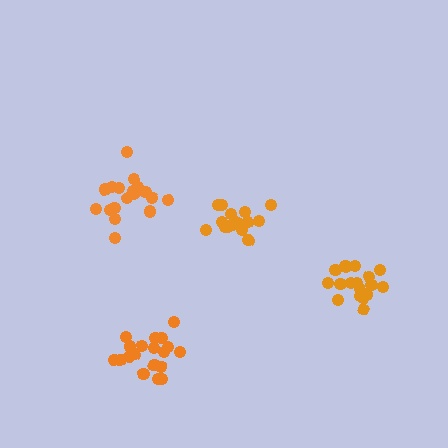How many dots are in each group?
Group 1: 19 dots, Group 2: 16 dots, Group 3: 18 dots, Group 4: 18 dots (71 total).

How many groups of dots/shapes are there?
There are 4 groups.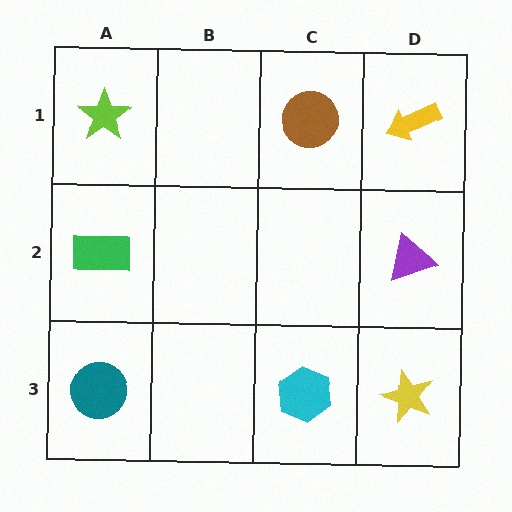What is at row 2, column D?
A purple triangle.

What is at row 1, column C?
A brown circle.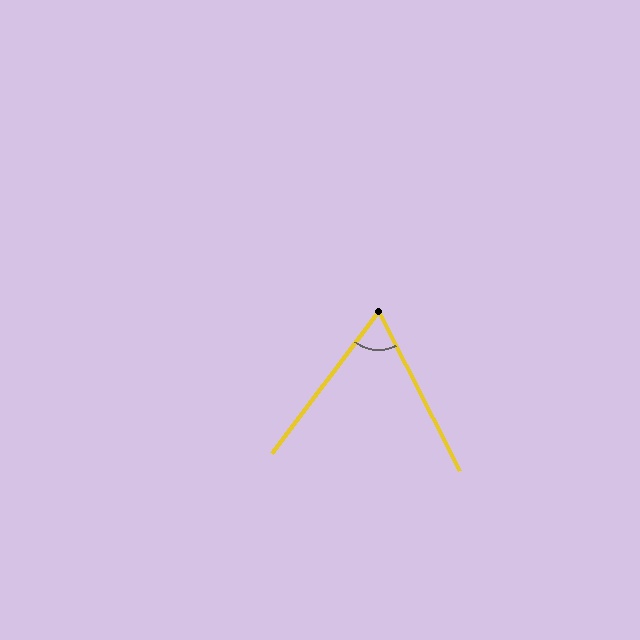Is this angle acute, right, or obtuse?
It is acute.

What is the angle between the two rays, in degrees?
Approximately 64 degrees.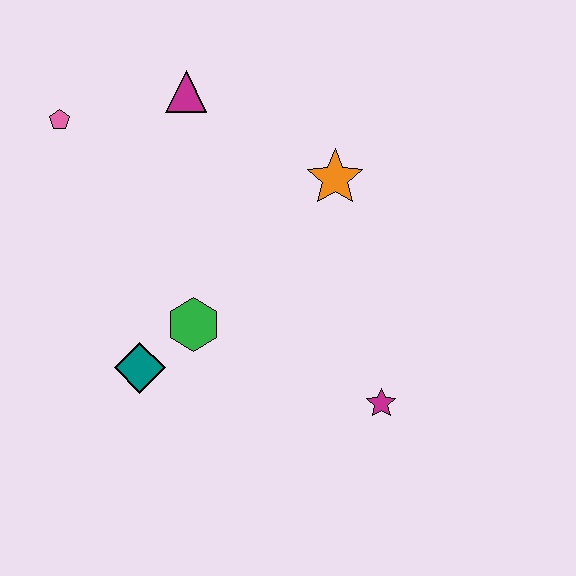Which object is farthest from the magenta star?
The pink pentagon is farthest from the magenta star.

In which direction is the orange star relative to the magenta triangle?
The orange star is to the right of the magenta triangle.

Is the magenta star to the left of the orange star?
No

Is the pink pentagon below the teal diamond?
No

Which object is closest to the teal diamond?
The green hexagon is closest to the teal diamond.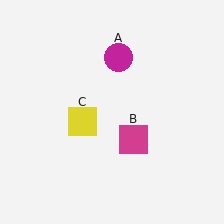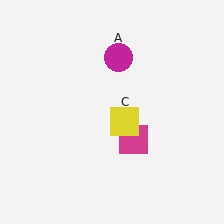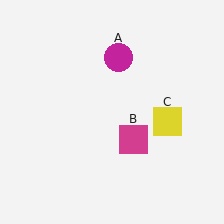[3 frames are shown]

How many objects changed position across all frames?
1 object changed position: yellow square (object C).